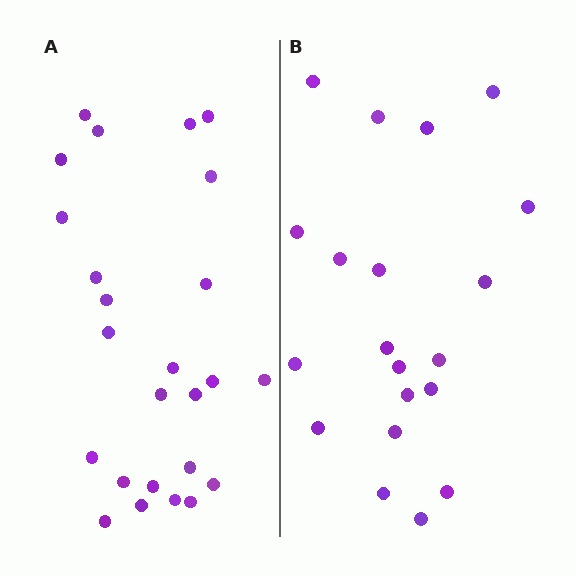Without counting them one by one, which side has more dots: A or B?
Region A (the left region) has more dots.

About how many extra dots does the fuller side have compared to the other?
Region A has about 5 more dots than region B.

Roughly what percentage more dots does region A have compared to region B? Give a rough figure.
About 25% more.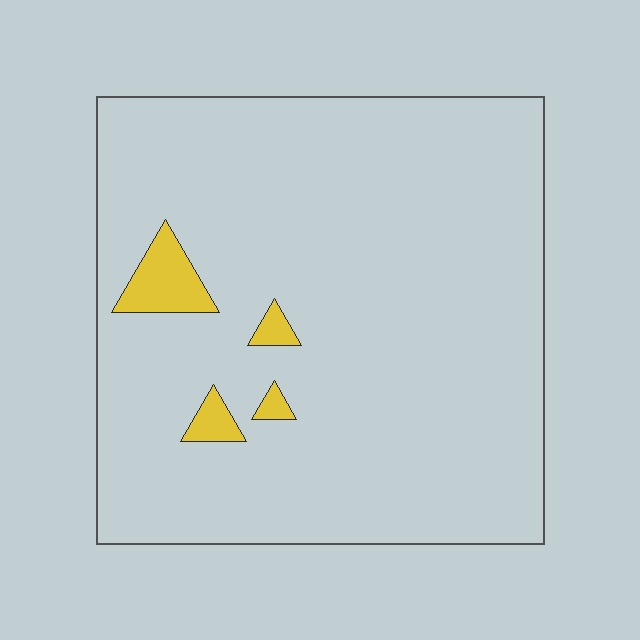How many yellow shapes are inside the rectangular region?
4.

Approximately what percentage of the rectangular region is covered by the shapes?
Approximately 5%.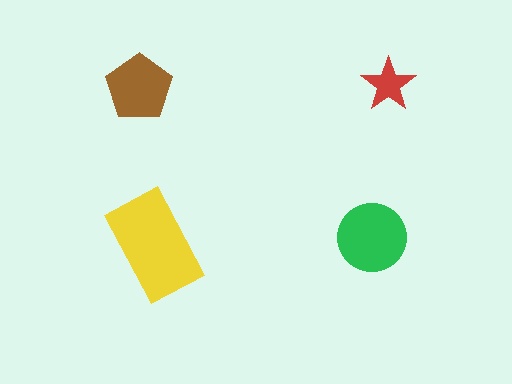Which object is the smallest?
The red star.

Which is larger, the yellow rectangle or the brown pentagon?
The yellow rectangle.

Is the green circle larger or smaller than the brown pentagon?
Larger.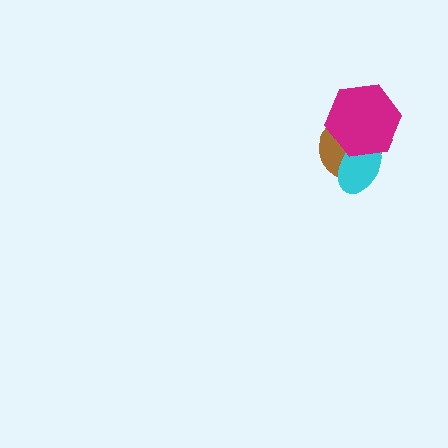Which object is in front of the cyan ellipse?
The magenta hexagon is in front of the cyan ellipse.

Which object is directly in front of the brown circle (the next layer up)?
The cyan ellipse is directly in front of the brown circle.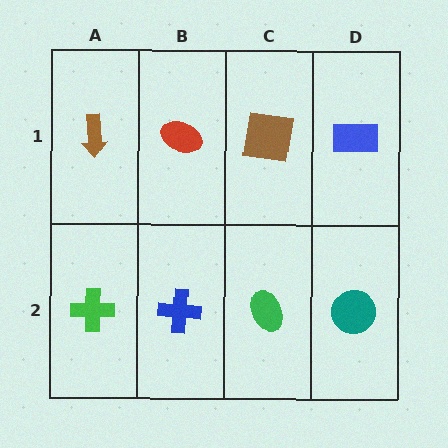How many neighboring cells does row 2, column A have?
2.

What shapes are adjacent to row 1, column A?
A green cross (row 2, column A), a red ellipse (row 1, column B).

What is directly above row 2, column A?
A brown arrow.